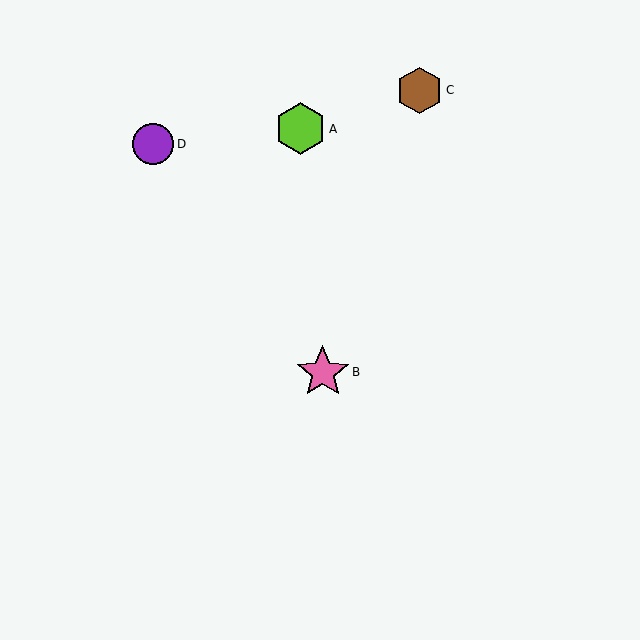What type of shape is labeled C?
Shape C is a brown hexagon.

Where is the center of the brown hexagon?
The center of the brown hexagon is at (420, 90).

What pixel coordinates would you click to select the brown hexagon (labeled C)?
Click at (420, 90) to select the brown hexagon C.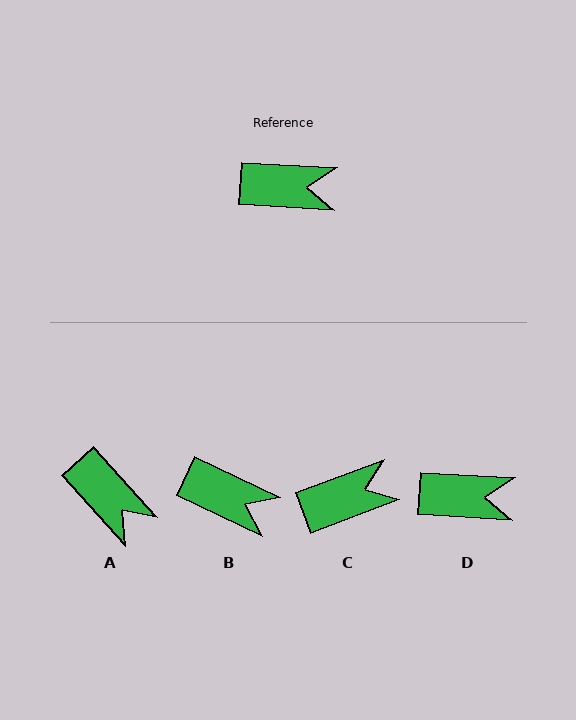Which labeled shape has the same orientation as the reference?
D.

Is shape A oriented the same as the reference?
No, it is off by about 44 degrees.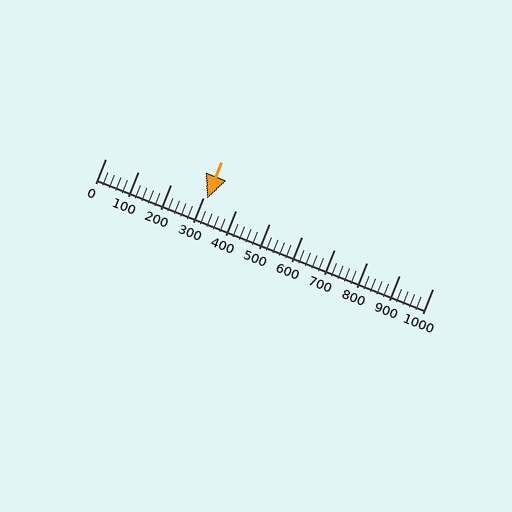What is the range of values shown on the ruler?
The ruler shows values from 0 to 1000.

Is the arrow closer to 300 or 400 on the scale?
The arrow is closer to 300.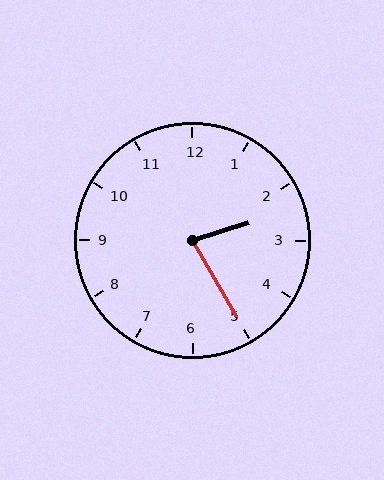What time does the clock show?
2:25.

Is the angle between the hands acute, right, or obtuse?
It is acute.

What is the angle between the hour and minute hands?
Approximately 78 degrees.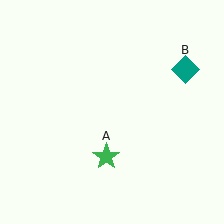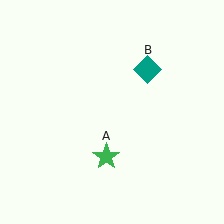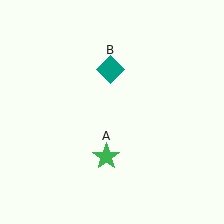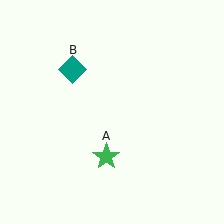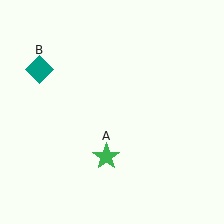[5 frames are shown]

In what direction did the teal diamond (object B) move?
The teal diamond (object B) moved left.